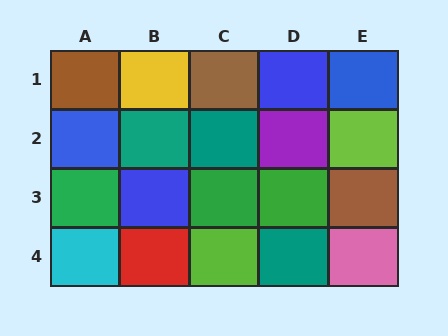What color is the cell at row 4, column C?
Lime.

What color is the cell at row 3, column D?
Green.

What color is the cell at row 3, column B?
Blue.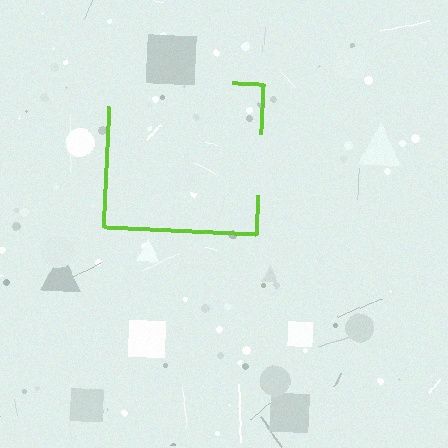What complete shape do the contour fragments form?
The contour fragments form a square.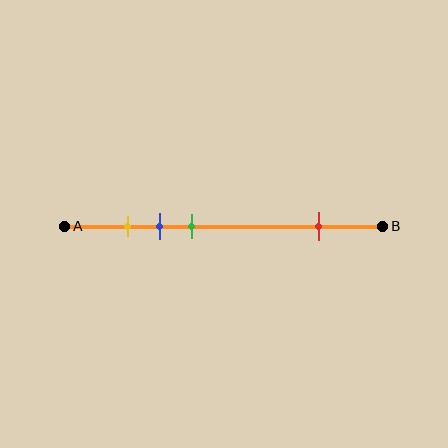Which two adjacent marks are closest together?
The yellow and blue marks are the closest adjacent pair.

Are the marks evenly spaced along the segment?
No, the marks are not evenly spaced.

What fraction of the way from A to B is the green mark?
The green mark is approximately 40% (0.4) of the way from A to B.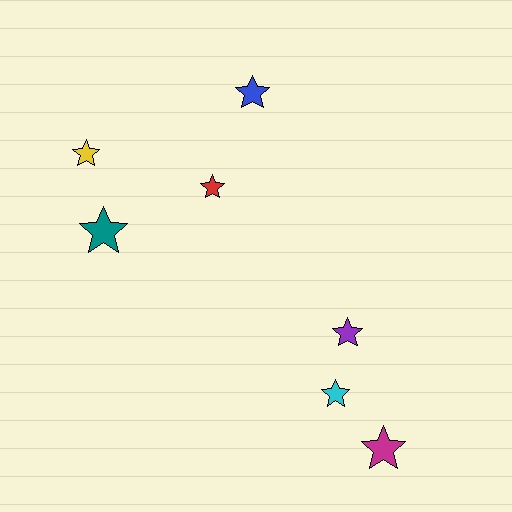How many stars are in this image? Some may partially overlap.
There are 7 stars.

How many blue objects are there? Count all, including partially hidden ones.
There is 1 blue object.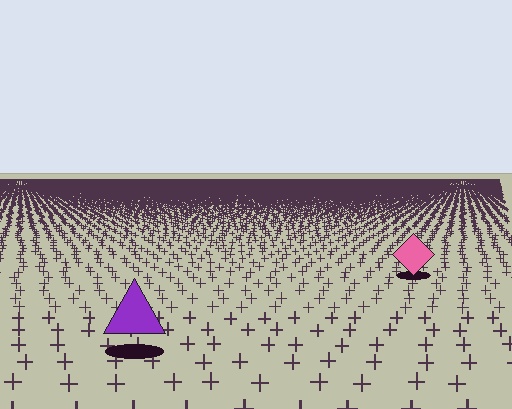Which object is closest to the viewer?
The purple triangle is closest. The texture marks near it are larger and more spread out.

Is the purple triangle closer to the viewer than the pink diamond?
Yes. The purple triangle is closer — you can tell from the texture gradient: the ground texture is coarser near it.